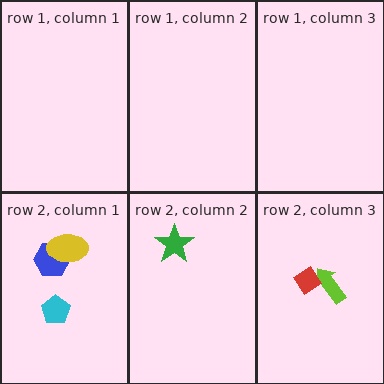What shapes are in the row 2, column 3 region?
The lime arrow, the red diamond.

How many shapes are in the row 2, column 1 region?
3.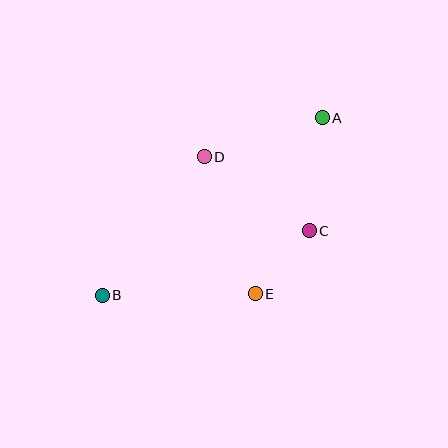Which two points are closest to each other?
Points C and E are closest to each other.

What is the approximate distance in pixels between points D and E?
The distance between D and E is approximately 146 pixels.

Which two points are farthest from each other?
Points A and B are farthest from each other.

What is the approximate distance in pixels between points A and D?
The distance between A and D is approximately 124 pixels.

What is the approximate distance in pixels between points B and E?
The distance between B and E is approximately 153 pixels.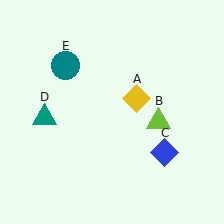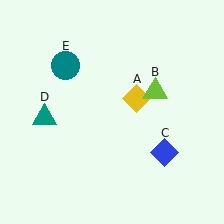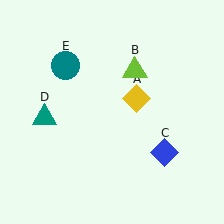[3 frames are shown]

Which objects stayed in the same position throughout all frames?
Yellow diamond (object A) and blue diamond (object C) and teal triangle (object D) and teal circle (object E) remained stationary.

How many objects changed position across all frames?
1 object changed position: lime triangle (object B).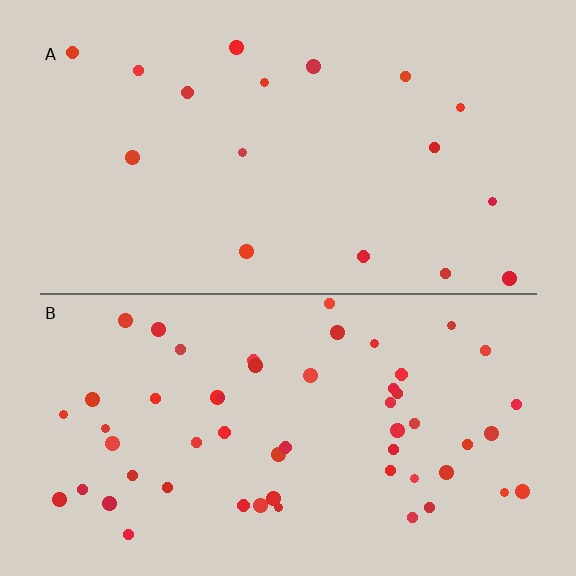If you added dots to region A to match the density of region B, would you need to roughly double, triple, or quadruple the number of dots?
Approximately triple.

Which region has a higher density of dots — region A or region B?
B (the bottom).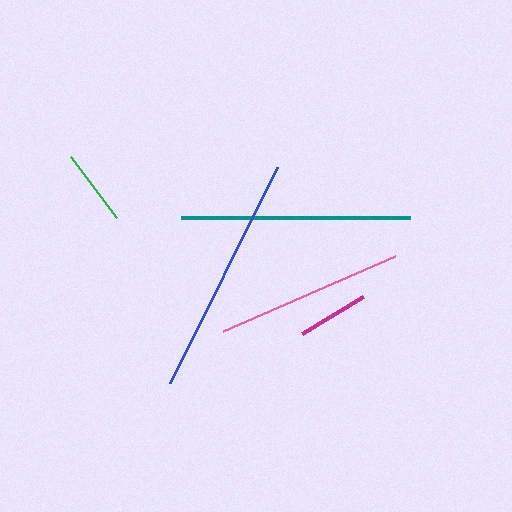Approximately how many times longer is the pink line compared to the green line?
The pink line is approximately 2.5 times the length of the green line.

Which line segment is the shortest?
The magenta line is the shortest at approximately 71 pixels.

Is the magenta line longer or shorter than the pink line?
The pink line is longer than the magenta line.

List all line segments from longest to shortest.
From longest to shortest: blue, teal, pink, green, magenta.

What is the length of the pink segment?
The pink segment is approximately 187 pixels long.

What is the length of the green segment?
The green segment is approximately 76 pixels long.